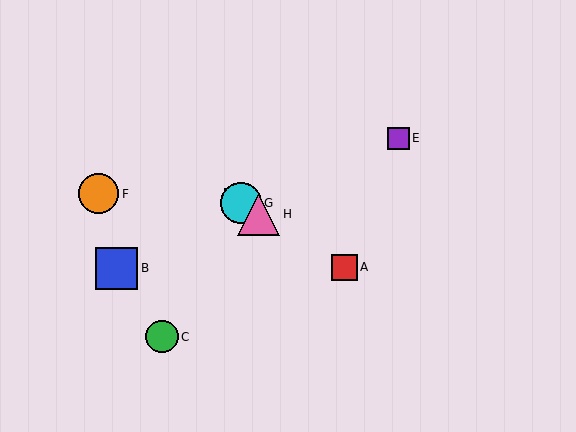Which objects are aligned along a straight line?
Objects A, D, G, H are aligned along a straight line.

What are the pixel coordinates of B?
Object B is at (117, 268).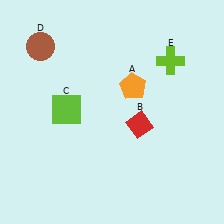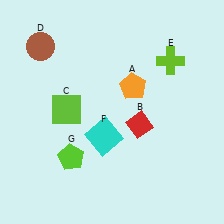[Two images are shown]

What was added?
A cyan square (F), a lime pentagon (G) were added in Image 2.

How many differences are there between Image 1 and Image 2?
There are 2 differences between the two images.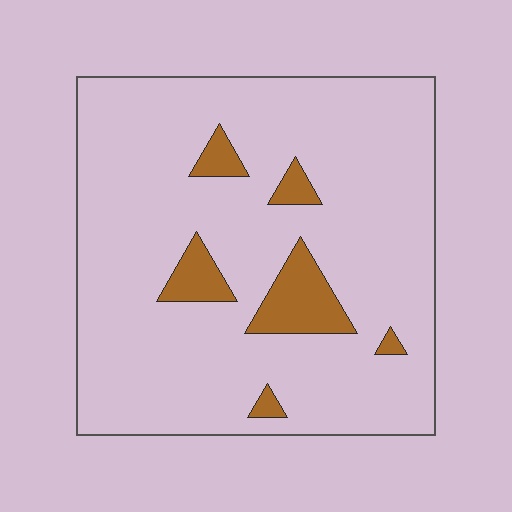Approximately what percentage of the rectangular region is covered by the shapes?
Approximately 10%.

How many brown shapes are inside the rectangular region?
6.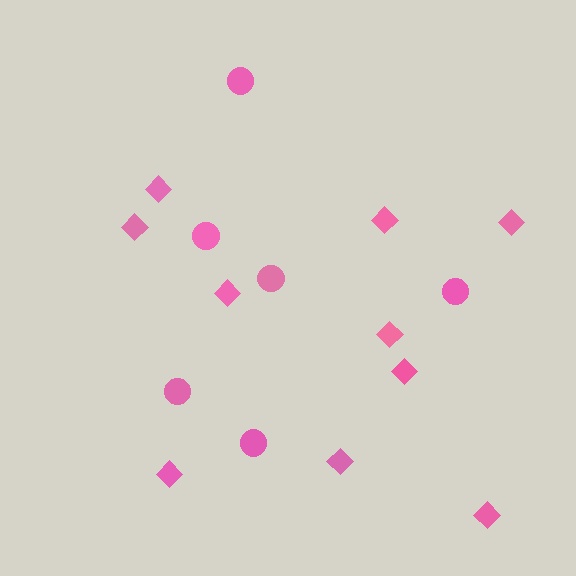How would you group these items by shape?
There are 2 groups: one group of circles (6) and one group of diamonds (10).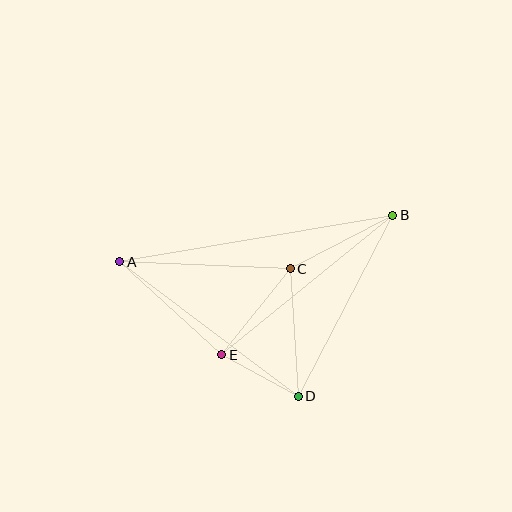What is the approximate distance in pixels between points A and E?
The distance between A and E is approximately 138 pixels.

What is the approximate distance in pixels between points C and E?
The distance between C and E is approximately 110 pixels.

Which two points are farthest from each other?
Points A and B are farthest from each other.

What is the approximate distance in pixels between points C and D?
The distance between C and D is approximately 128 pixels.